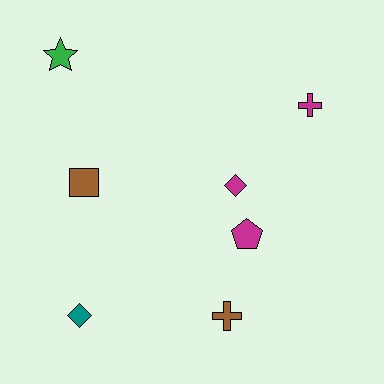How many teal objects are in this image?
There is 1 teal object.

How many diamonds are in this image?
There are 2 diamonds.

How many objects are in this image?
There are 7 objects.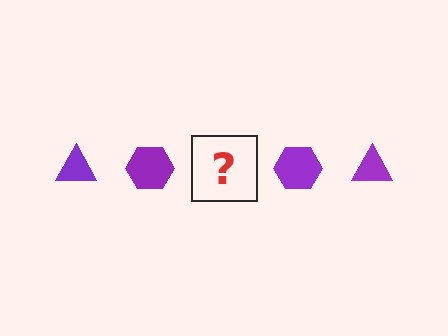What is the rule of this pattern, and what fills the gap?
The rule is that the pattern cycles through triangle, hexagon shapes in purple. The gap should be filled with a purple triangle.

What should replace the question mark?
The question mark should be replaced with a purple triangle.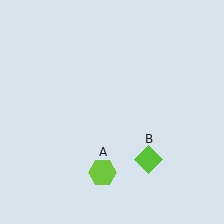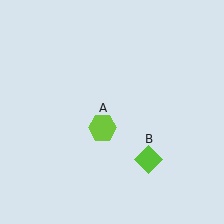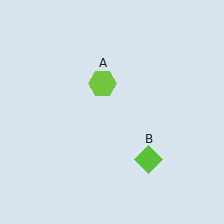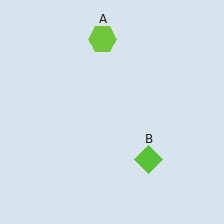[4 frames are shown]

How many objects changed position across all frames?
1 object changed position: lime hexagon (object A).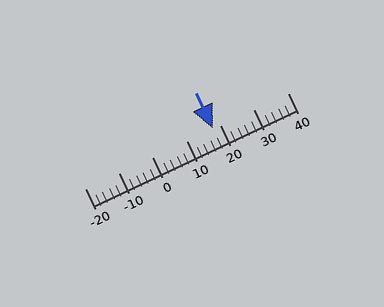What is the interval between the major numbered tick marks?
The major tick marks are spaced 10 units apart.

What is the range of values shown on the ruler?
The ruler shows values from -20 to 40.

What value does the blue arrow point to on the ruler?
The blue arrow points to approximately 18.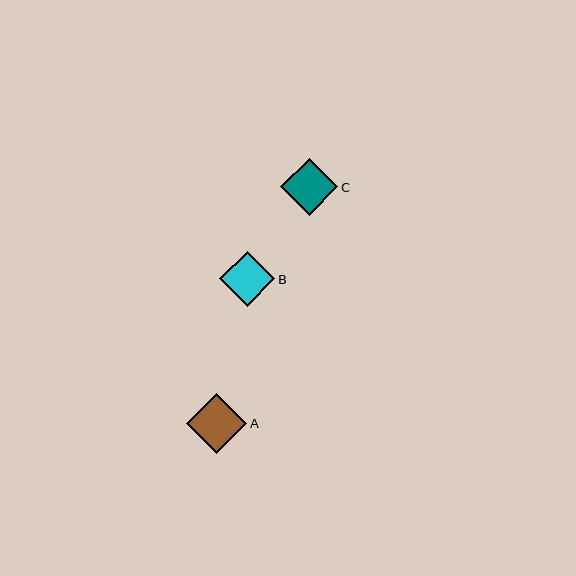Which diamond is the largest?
Diamond A is the largest with a size of approximately 60 pixels.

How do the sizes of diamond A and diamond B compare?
Diamond A and diamond B are approximately the same size.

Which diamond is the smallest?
Diamond B is the smallest with a size of approximately 55 pixels.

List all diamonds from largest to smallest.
From largest to smallest: A, C, B.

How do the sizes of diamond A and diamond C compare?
Diamond A and diamond C are approximately the same size.